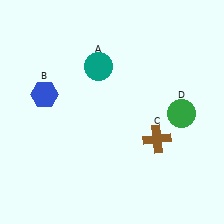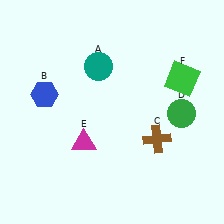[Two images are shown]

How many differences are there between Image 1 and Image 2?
There are 2 differences between the two images.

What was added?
A magenta triangle (E), a green square (F) were added in Image 2.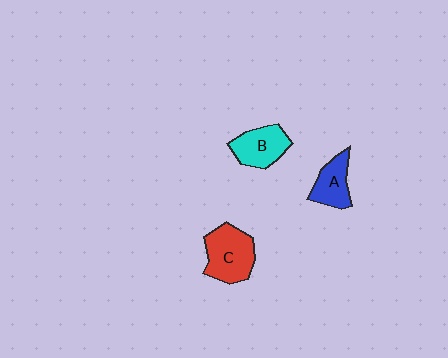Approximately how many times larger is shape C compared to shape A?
Approximately 1.5 times.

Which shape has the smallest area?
Shape A (blue).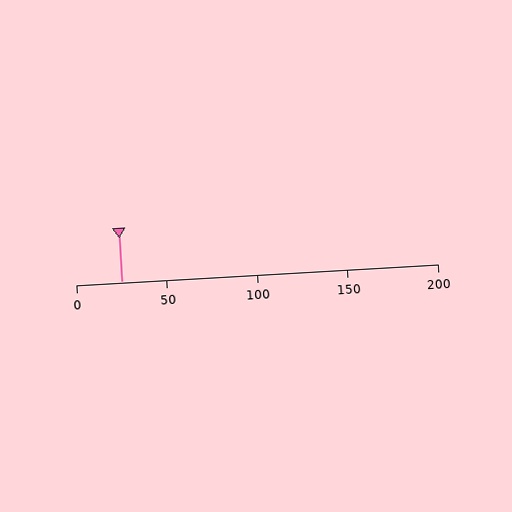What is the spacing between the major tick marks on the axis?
The major ticks are spaced 50 apart.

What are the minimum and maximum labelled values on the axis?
The axis runs from 0 to 200.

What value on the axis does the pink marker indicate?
The marker indicates approximately 25.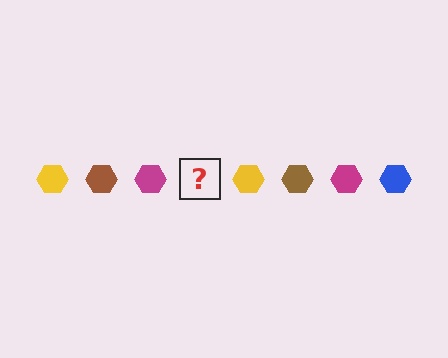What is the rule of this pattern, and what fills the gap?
The rule is that the pattern cycles through yellow, brown, magenta, blue hexagons. The gap should be filled with a blue hexagon.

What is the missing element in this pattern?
The missing element is a blue hexagon.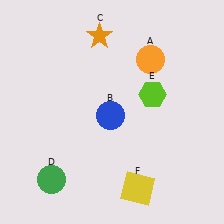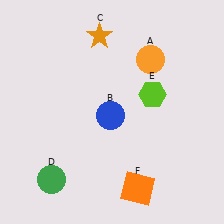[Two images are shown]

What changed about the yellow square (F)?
In Image 1, F is yellow. In Image 2, it changed to orange.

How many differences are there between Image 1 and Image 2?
There is 1 difference between the two images.